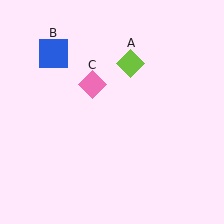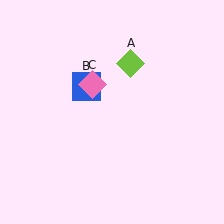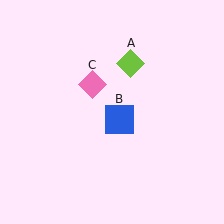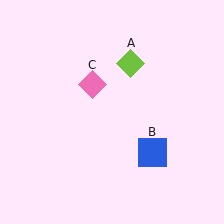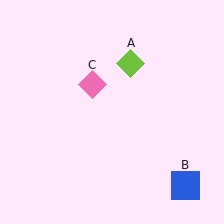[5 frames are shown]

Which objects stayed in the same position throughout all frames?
Lime diamond (object A) and pink diamond (object C) remained stationary.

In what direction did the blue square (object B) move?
The blue square (object B) moved down and to the right.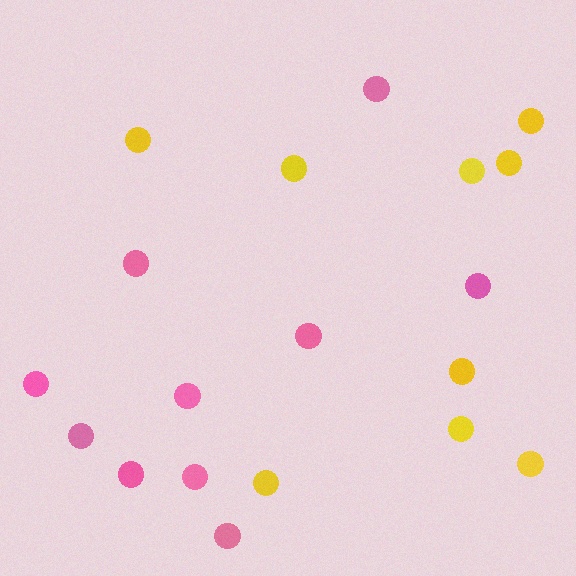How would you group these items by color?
There are 2 groups: one group of yellow circles (9) and one group of pink circles (10).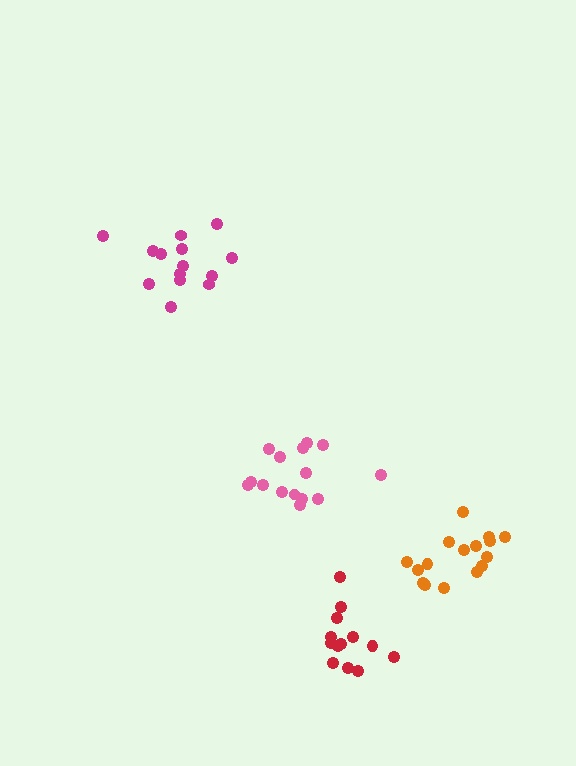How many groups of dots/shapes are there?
There are 4 groups.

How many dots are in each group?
Group 1: 16 dots, Group 2: 14 dots, Group 3: 13 dots, Group 4: 15 dots (58 total).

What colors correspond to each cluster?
The clusters are colored: orange, magenta, red, pink.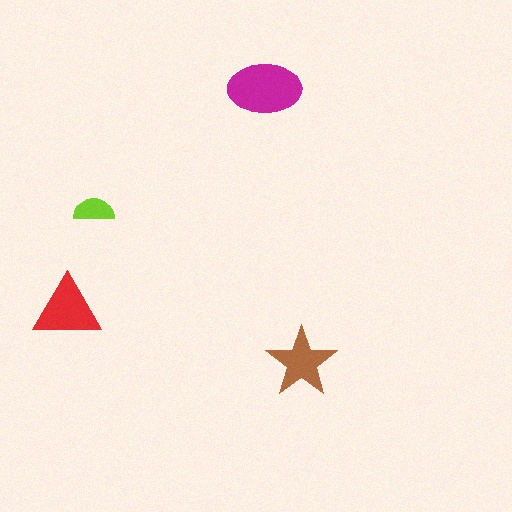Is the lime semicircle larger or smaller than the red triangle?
Smaller.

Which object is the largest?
The magenta ellipse.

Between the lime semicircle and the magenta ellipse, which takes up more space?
The magenta ellipse.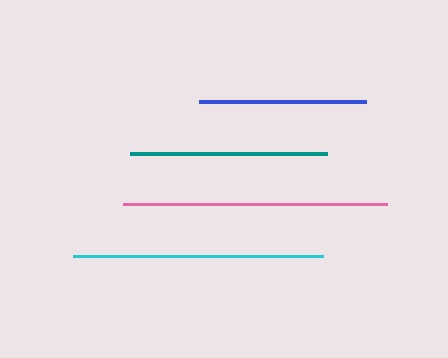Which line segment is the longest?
The pink line is the longest at approximately 263 pixels.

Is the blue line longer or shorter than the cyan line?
The cyan line is longer than the blue line.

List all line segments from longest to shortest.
From longest to shortest: pink, cyan, teal, blue.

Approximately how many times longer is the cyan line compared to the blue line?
The cyan line is approximately 1.5 times the length of the blue line.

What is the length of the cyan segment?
The cyan segment is approximately 250 pixels long.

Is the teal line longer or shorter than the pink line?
The pink line is longer than the teal line.